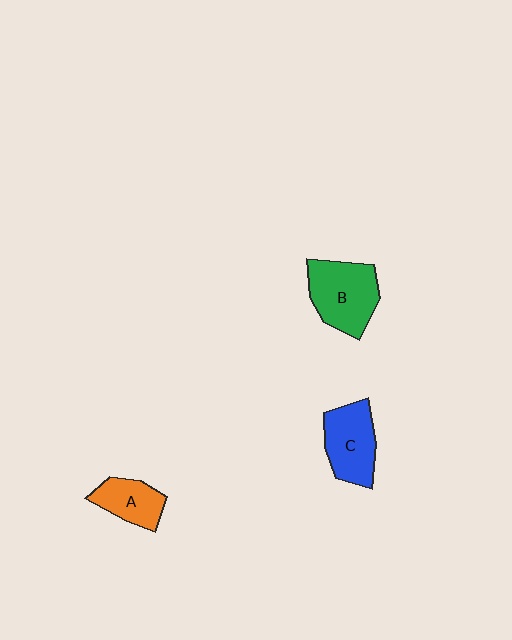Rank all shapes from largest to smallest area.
From largest to smallest: B (green), C (blue), A (orange).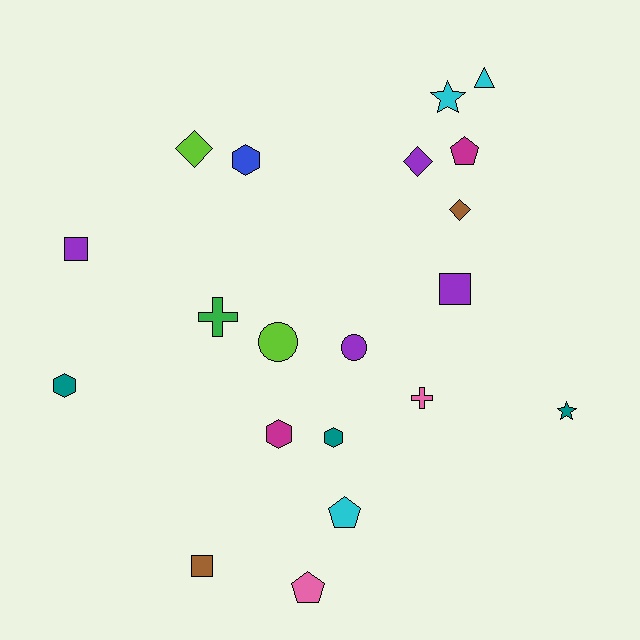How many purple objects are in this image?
There are 4 purple objects.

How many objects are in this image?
There are 20 objects.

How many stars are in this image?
There are 2 stars.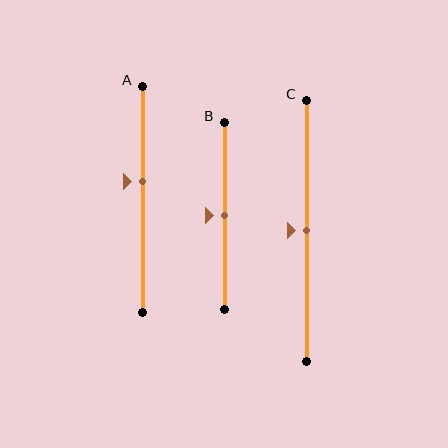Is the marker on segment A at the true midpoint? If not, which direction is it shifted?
No, the marker on segment A is shifted upward by about 8% of the segment length.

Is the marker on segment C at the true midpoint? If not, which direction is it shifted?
Yes, the marker on segment C is at the true midpoint.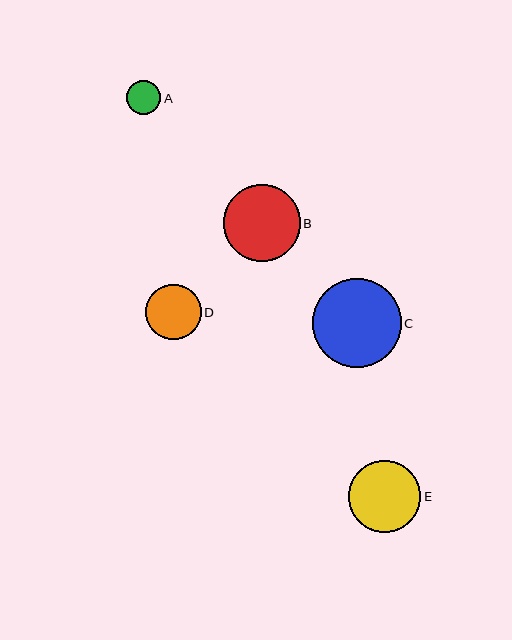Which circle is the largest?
Circle C is the largest with a size of approximately 89 pixels.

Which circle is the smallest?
Circle A is the smallest with a size of approximately 34 pixels.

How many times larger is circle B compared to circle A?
Circle B is approximately 2.3 times the size of circle A.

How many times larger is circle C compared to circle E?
Circle C is approximately 1.2 times the size of circle E.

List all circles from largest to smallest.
From largest to smallest: C, B, E, D, A.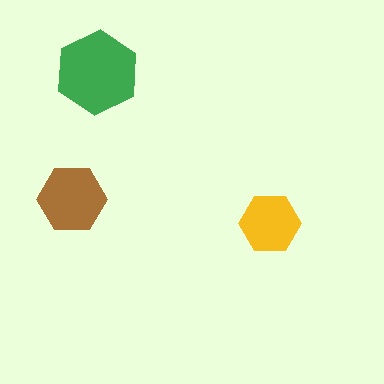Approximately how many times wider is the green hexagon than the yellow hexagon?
About 1.5 times wider.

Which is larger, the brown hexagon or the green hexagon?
The green one.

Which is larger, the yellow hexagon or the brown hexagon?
The brown one.